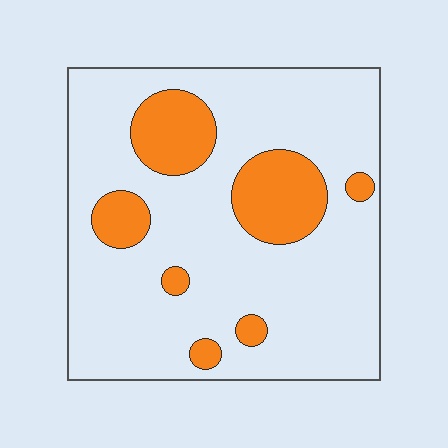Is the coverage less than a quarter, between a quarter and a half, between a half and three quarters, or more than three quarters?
Less than a quarter.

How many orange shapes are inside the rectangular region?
7.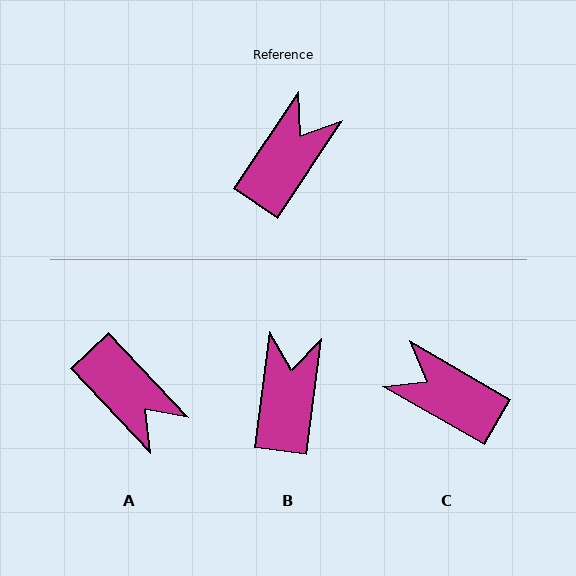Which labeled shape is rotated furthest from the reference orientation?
A, about 103 degrees away.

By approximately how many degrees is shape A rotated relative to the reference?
Approximately 103 degrees clockwise.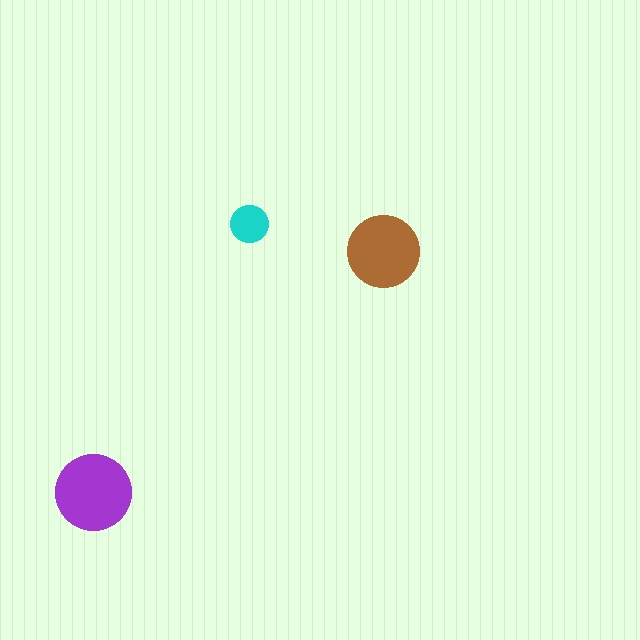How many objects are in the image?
There are 3 objects in the image.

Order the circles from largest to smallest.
the purple one, the brown one, the cyan one.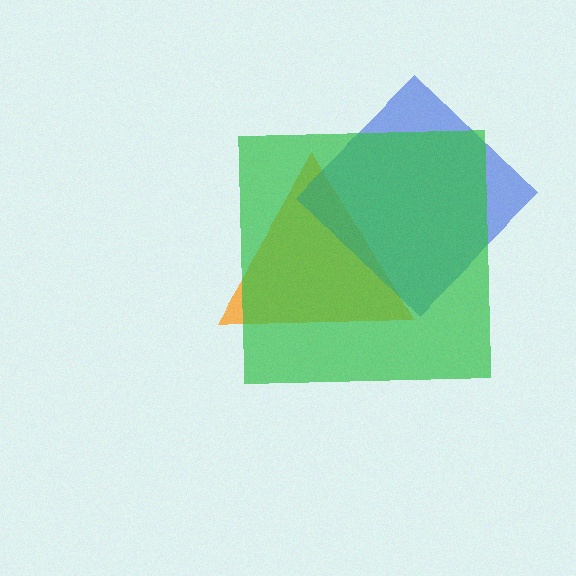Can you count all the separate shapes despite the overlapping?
Yes, there are 3 separate shapes.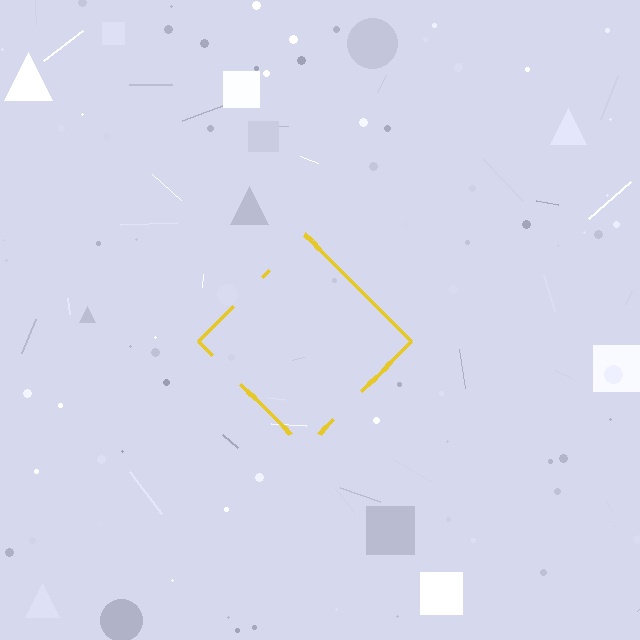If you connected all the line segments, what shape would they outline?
They would outline a diamond.